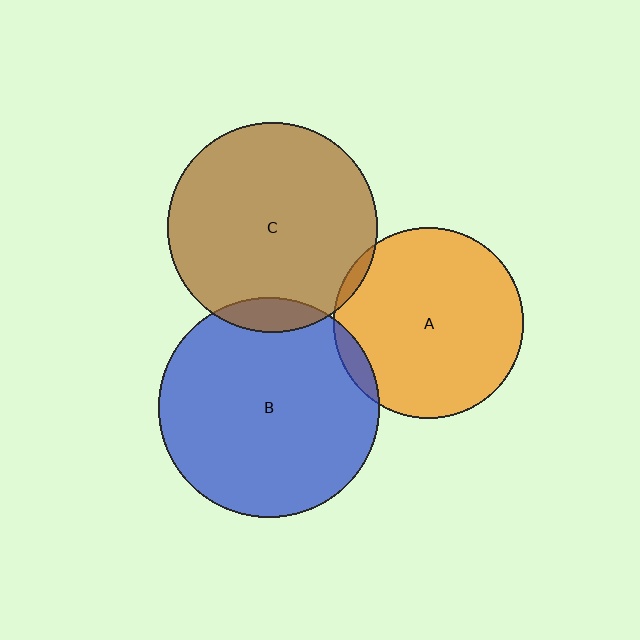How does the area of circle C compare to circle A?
Approximately 1.2 times.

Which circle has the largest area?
Circle B (blue).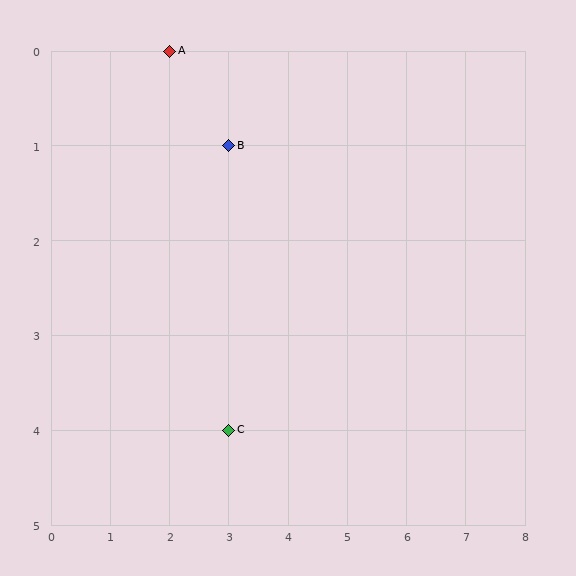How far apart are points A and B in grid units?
Points A and B are 1 column and 1 row apart (about 1.4 grid units diagonally).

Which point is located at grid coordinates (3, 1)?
Point B is at (3, 1).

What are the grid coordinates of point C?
Point C is at grid coordinates (3, 4).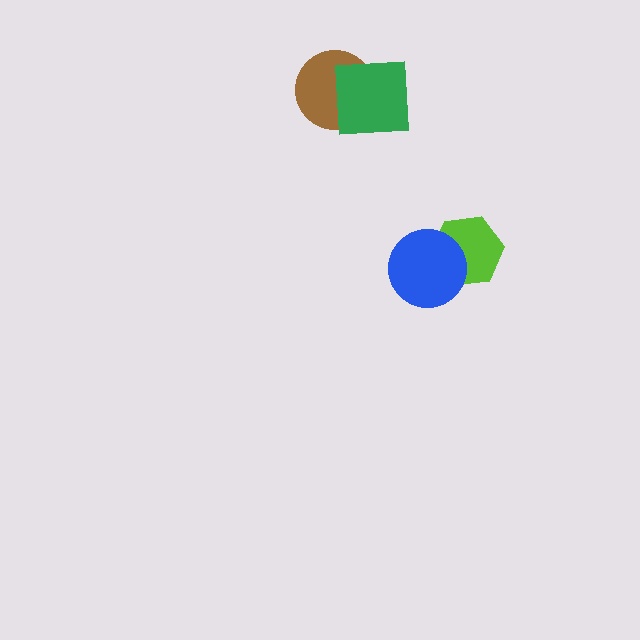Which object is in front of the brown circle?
The green square is in front of the brown circle.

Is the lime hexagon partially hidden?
Yes, it is partially covered by another shape.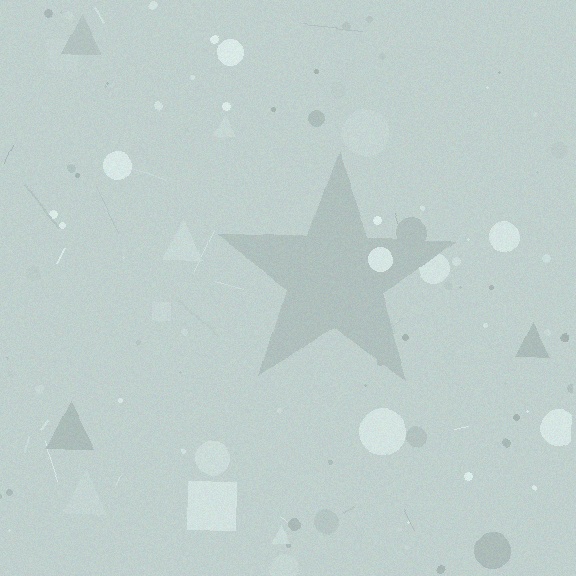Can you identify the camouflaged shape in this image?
The camouflaged shape is a star.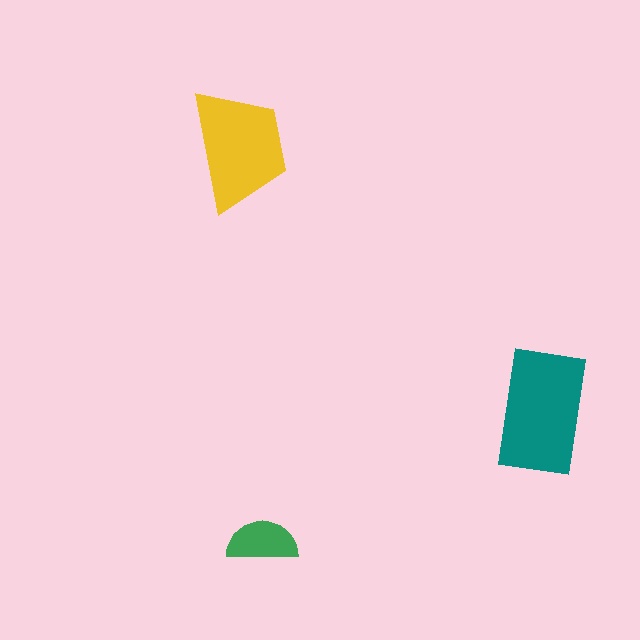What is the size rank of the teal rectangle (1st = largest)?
1st.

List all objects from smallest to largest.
The green semicircle, the yellow trapezoid, the teal rectangle.